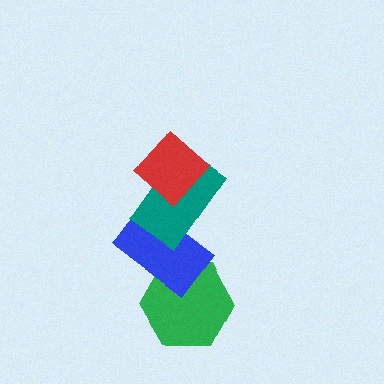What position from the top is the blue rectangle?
The blue rectangle is 3rd from the top.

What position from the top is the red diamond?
The red diamond is 1st from the top.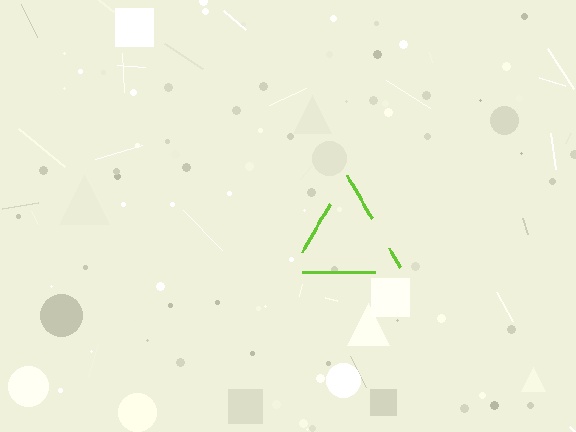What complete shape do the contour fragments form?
The contour fragments form a triangle.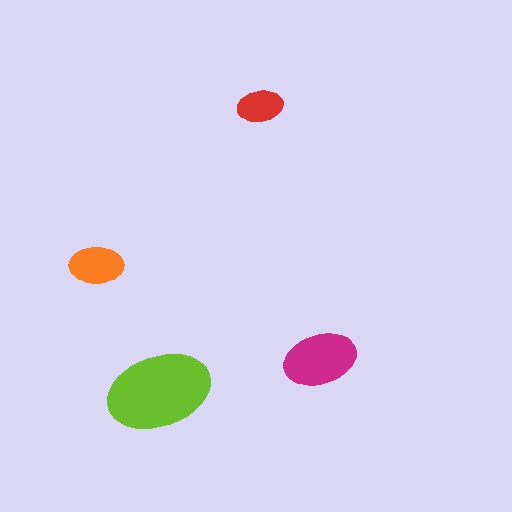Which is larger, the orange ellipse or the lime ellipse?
The lime one.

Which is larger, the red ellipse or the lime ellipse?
The lime one.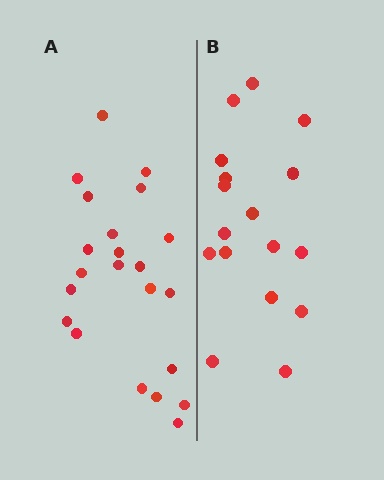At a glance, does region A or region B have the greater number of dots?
Region A (the left region) has more dots.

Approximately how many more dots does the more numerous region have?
Region A has about 5 more dots than region B.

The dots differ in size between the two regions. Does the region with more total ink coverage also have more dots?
No. Region B has more total ink coverage because its dots are larger, but region A actually contains more individual dots. Total area can be misleading — the number of items is what matters here.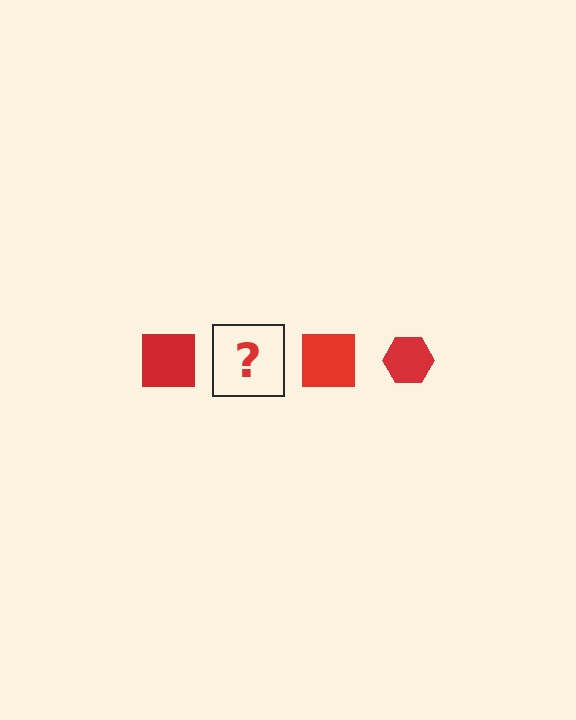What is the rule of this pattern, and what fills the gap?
The rule is that the pattern cycles through square, hexagon shapes in red. The gap should be filled with a red hexagon.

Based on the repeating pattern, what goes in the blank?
The blank should be a red hexagon.